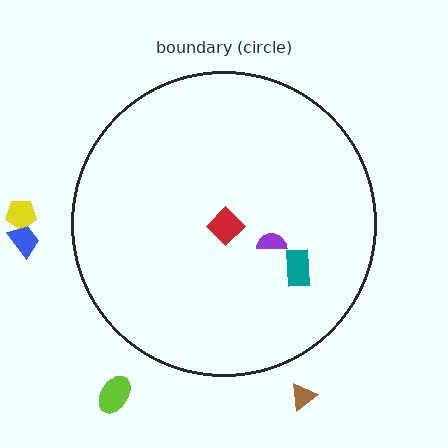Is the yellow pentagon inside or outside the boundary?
Outside.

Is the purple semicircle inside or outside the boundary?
Inside.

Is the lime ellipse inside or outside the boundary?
Outside.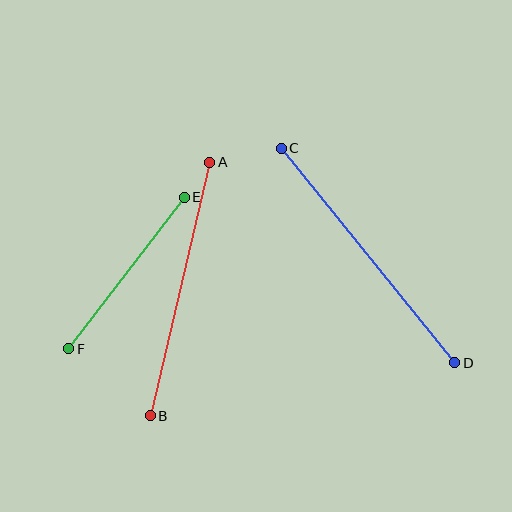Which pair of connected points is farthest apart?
Points C and D are farthest apart.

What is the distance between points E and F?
The distance is approximately 191 pixels.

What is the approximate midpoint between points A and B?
The midpoint is at approximately (180, 289) pixels.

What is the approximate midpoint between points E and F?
The midpoint is at approximately (126, 273) pixels.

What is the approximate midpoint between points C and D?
The midpoint is at approximately (368, 255) pixels.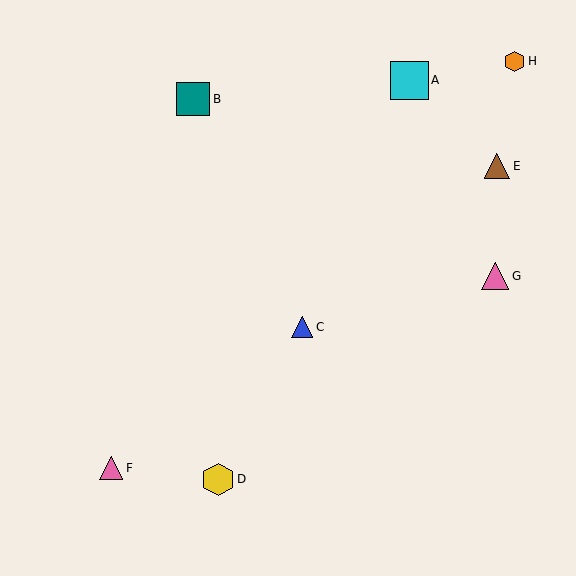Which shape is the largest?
The cyan square (labeled A) is the largest.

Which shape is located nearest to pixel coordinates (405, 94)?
The cyan square (labeled A) at (409, 80) is nearest to that location.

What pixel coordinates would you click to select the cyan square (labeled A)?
Click at (409, 80) to select the cyan square A.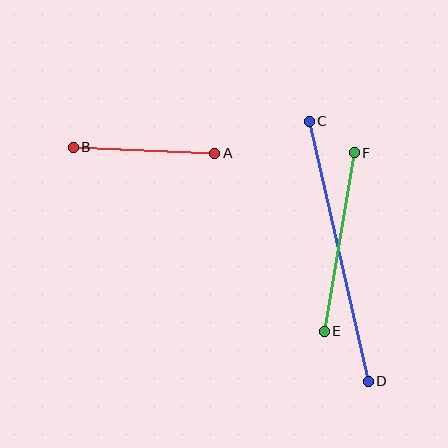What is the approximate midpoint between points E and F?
The midpoint is at approximately (339, 242) pixels.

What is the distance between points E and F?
The distance is approximately 181 pixels.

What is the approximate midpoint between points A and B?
The midpoint is at approximately (144, 150) pixels.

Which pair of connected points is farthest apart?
Points C and D are farthest apart.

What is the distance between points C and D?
The distance is approximately 267 pixels.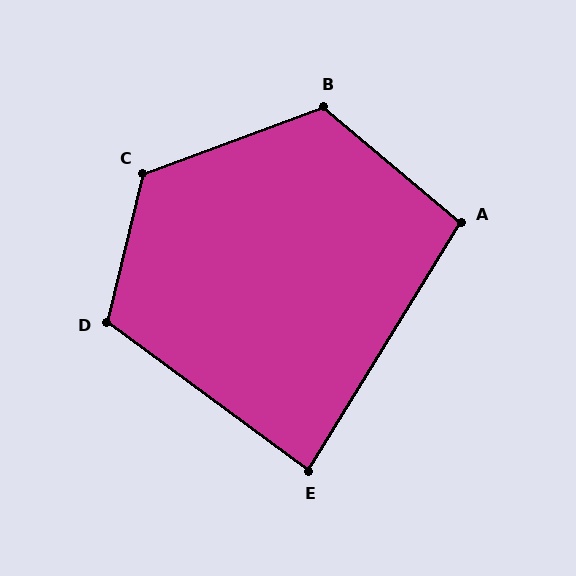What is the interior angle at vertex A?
Approximately 99 degrees (obtuse).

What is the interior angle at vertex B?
Approximately 120 degrees (obtuse).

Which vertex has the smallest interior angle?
E, at approximately 85 degrees.